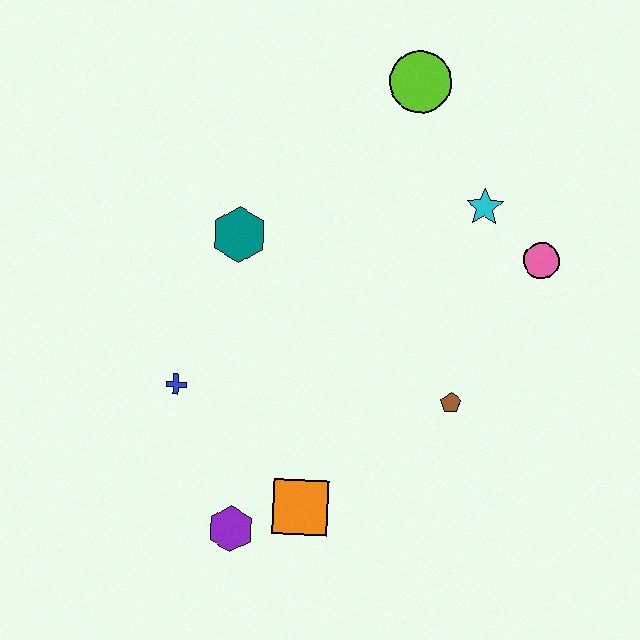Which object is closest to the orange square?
The purple hexagon is closest to the orange square.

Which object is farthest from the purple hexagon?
The lime circle is farthest from the purple hexagon.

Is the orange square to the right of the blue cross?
Yes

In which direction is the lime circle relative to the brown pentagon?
The lime circle is above the brown pentagon.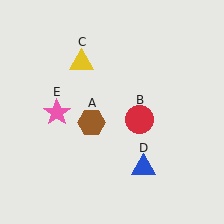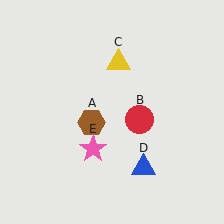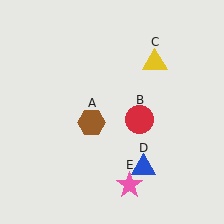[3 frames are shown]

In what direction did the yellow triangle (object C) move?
The yellow triangle (object C) moved right.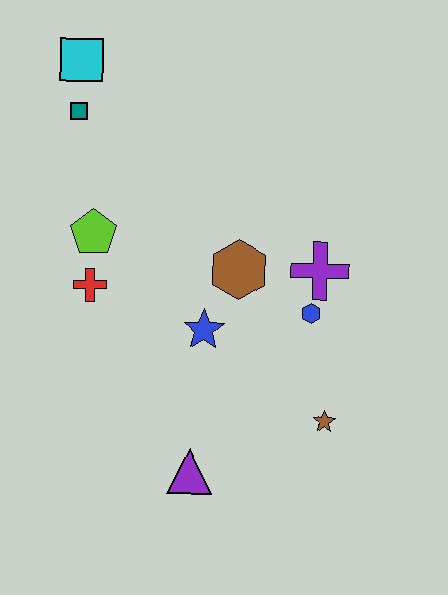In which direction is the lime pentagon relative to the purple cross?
The lime pentagon is to the left of the purple cross.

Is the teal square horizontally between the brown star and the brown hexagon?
No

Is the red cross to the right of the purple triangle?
No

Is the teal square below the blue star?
No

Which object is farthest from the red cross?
The brown star is farthest from the red cross.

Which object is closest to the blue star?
The brown hexagon is closest to the blue star.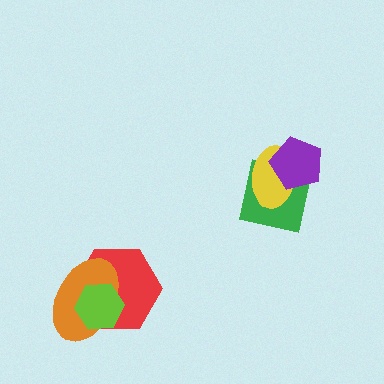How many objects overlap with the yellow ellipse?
2 objects overlap with the yellow ellipse.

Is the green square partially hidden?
Yes, it is partially covered by another shape.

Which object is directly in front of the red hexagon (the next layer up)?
The orange ellipse is directly in front of the red hexagon.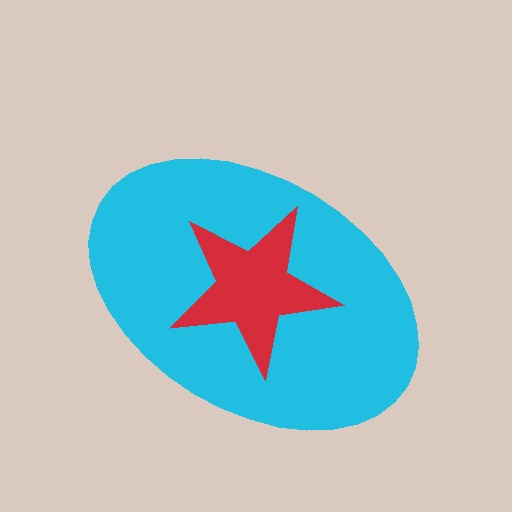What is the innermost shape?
The red star.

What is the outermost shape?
The cyan ellipse.